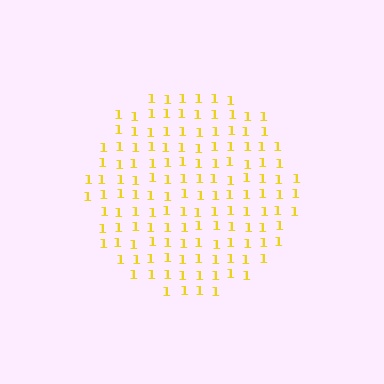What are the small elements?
The small elements are digit 1's.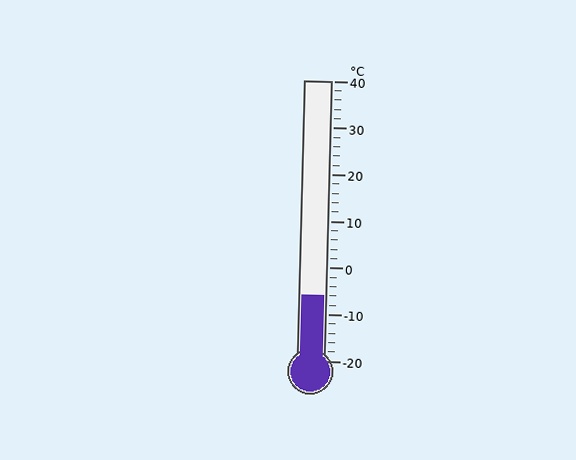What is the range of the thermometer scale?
The thermometer scale ranges from -20°C to 40°C.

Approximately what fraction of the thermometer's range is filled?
The thermometer is filled to approximately 25% of its range.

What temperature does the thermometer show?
The thermometer shows approximately -6°C.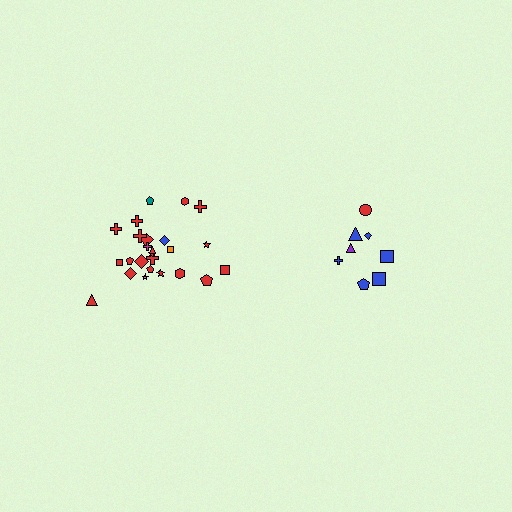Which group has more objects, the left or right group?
The left group.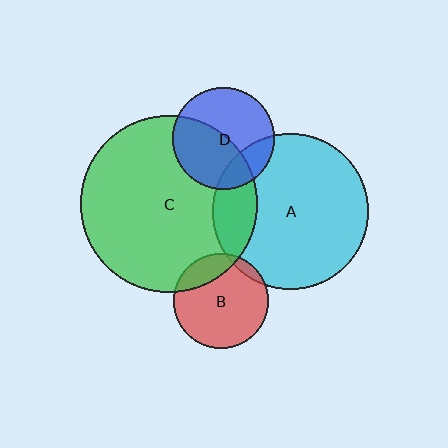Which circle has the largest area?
Circle C (green).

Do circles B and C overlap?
Yes.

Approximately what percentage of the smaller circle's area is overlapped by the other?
Approximately 20%.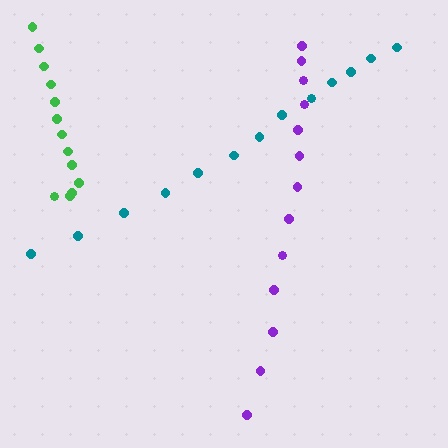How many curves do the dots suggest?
There are 3 distinct paths.